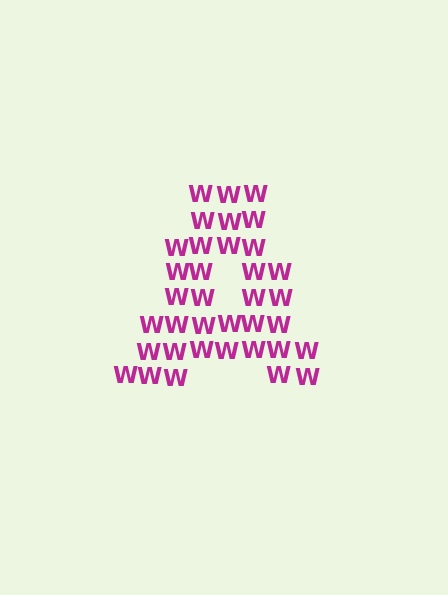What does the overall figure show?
The overall figure shows the letter A.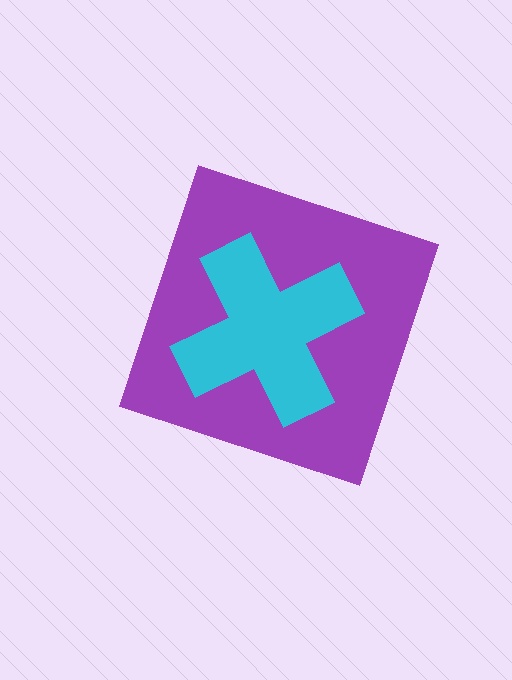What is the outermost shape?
The purple diamond.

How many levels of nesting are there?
2.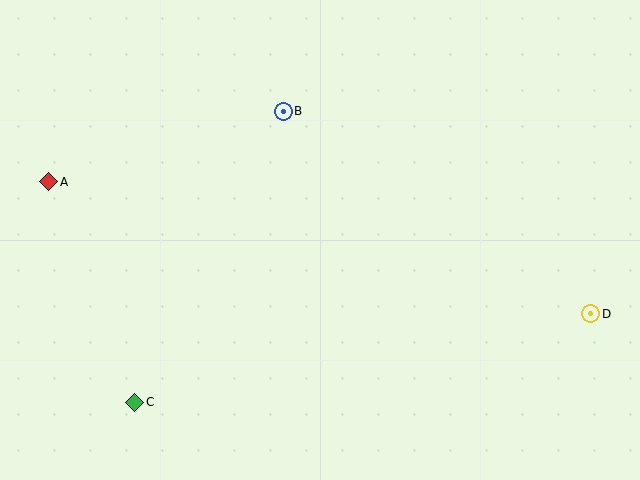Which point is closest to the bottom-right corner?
Point D is closest to the bottom-right corner.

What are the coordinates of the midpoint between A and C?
The midpoint between A and C is at (92, 292).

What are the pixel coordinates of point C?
Point C is at (135, 402).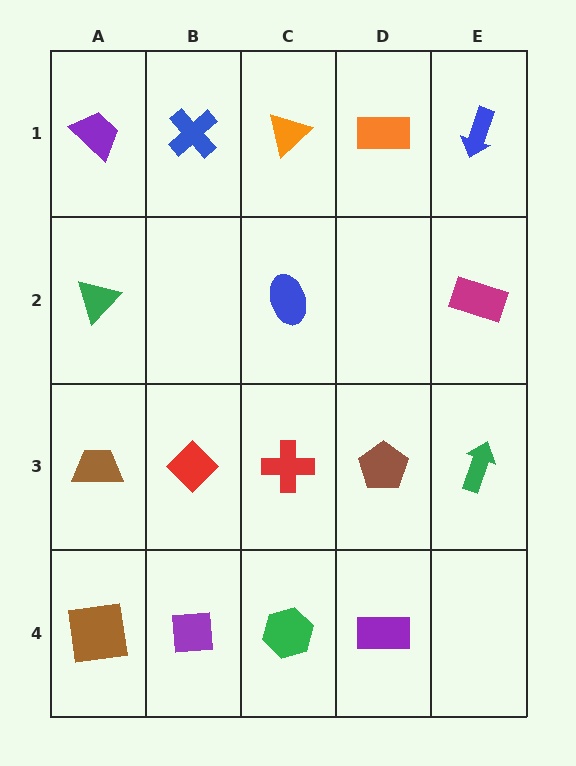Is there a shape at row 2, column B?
No, that cell is empty.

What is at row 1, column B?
A blue cross.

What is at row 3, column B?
A red diamond.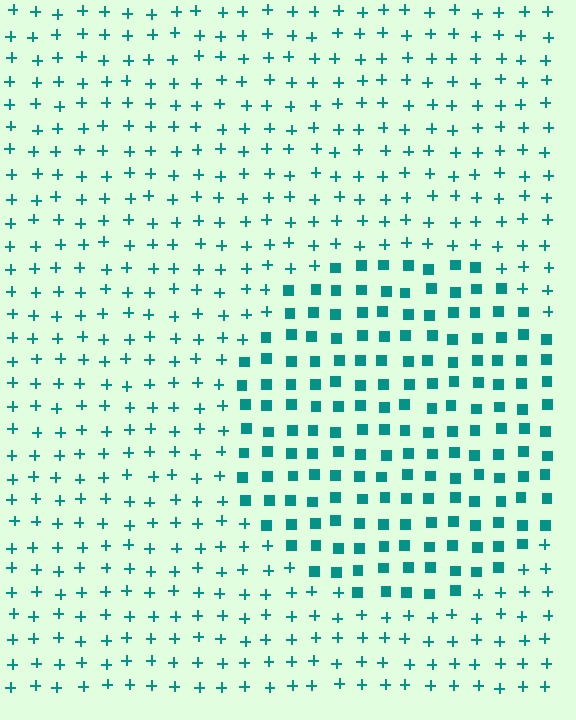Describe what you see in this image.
The image is filled with small teal elements arranged in a uniform grid. A circle-shaped region contains squares, while the surrounding area contains plus signs. The boundary is defined purely by the change in element shape.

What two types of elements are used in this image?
The image uses squares inside the circle region and plus signs outside it.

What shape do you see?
I see a circle.